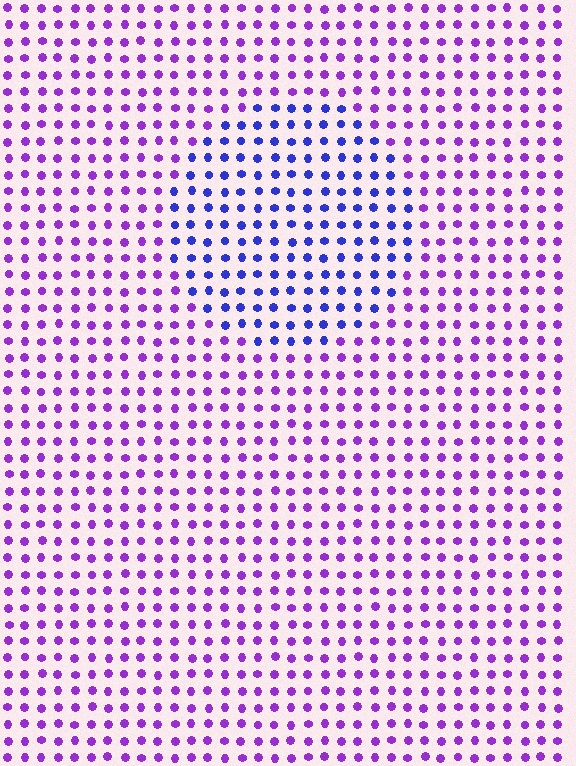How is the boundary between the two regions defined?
The boundary is defined purely by a slight shift in hue (about 42 degrees). Spacing, size, and orientation are identical on both sides.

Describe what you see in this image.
The image is filled with small purple elements in a uniform arrangement. A circle-shaped region is visible where the elements are tinted to a slightly different hue, forming a subtle color boundary.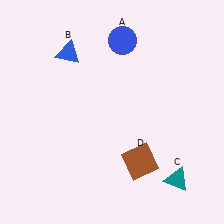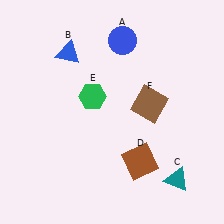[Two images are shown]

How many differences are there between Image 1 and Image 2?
There are 2 differences between the two images.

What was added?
A green hexagon (E), a brown square (F) were added in Image 2.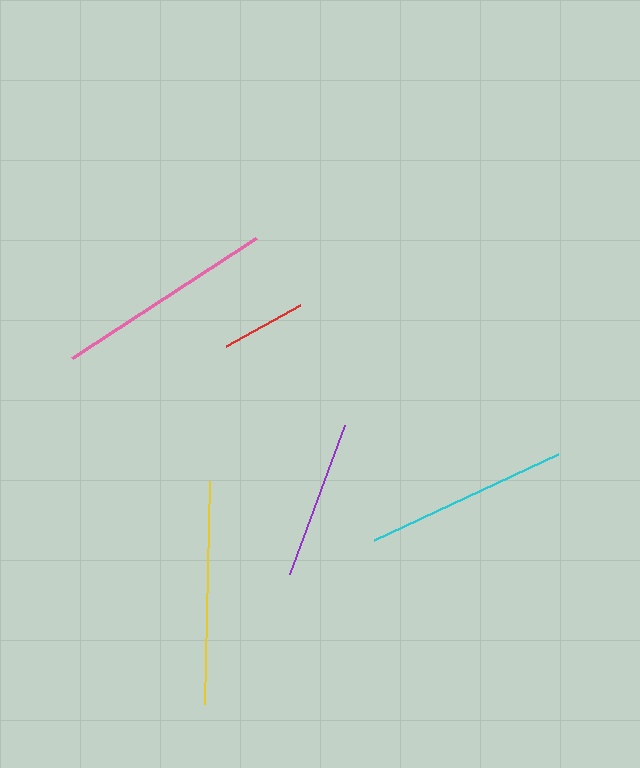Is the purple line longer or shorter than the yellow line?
The yellow line is longer than the purple line.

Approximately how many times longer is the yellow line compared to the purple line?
The yellow line is approximately 1.4 times the length of the purple line.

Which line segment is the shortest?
The red line is the shortest at approximately 85 pixels.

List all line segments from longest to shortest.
From longest to shortest: yellow, pink, cyan, purple, red.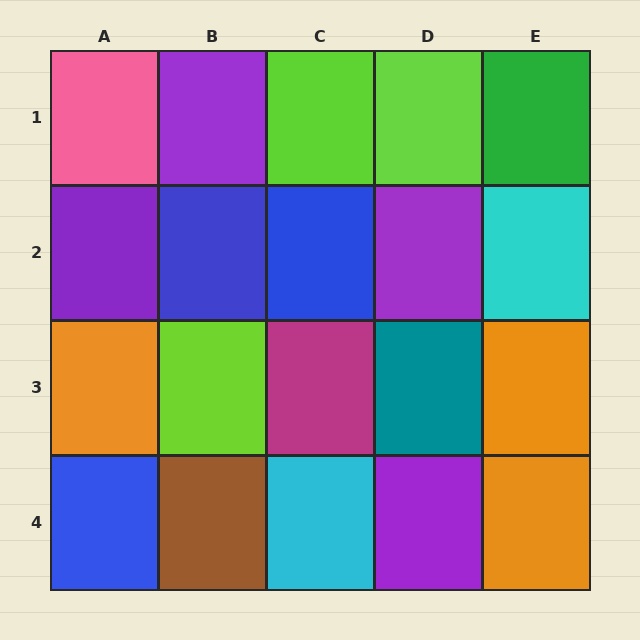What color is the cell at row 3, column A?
Orange.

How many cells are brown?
1 cell is brown.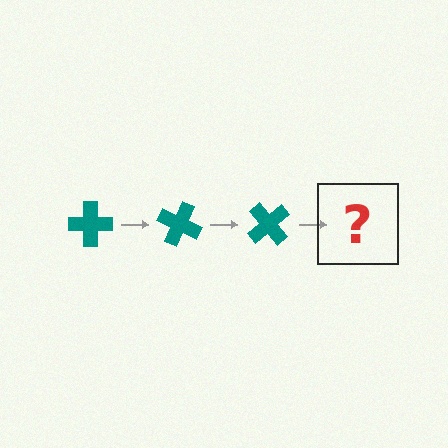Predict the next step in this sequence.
The next step is a teal cross rotated 75 degrees.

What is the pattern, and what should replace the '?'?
The pattern is that the cross rotates 25 degrees each step. The '?' should be a teal cross rotated 75 degrees.